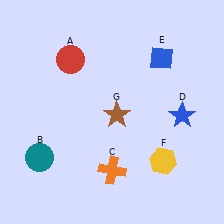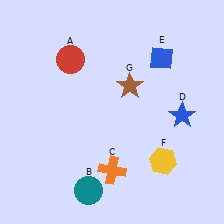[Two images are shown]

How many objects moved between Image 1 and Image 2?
2 objects moved between the two images.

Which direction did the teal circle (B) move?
The teal circle (B) moved right.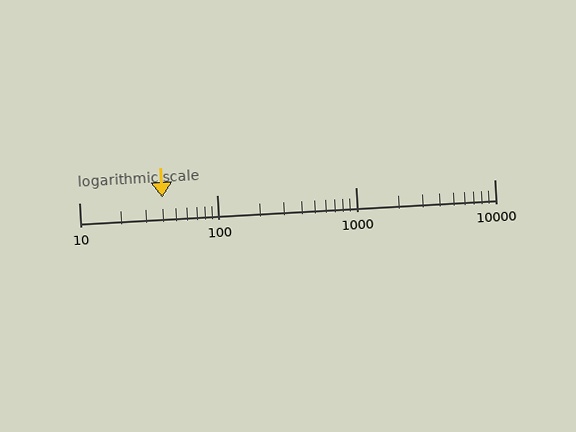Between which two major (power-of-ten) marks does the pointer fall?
The pointer is between 10 and 100.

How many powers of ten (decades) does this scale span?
The scale spans 3 decades, from 10 to 10000.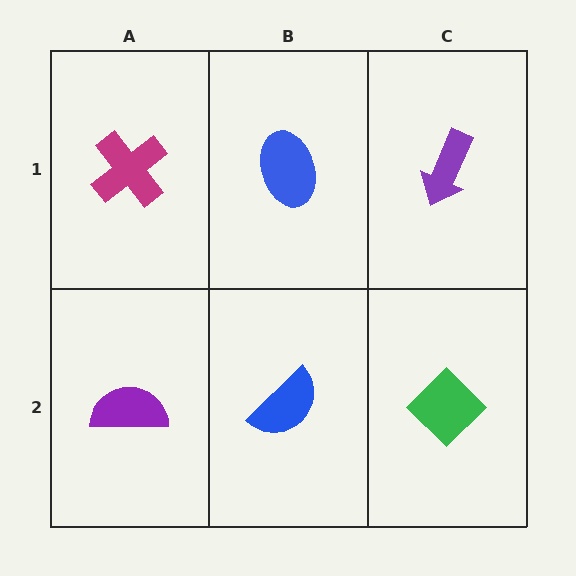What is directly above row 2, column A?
A magenta cross.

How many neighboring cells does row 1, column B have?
3.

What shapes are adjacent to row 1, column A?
A purple semicircle (row 2, column A), a blue ellipse (row 1, column B).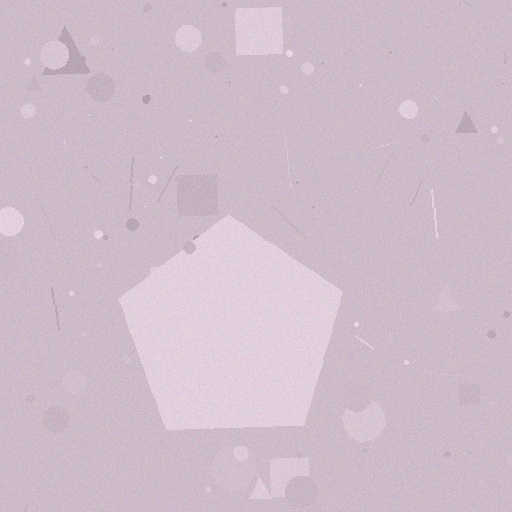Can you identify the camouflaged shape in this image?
The camouflaged shape is a pentagon.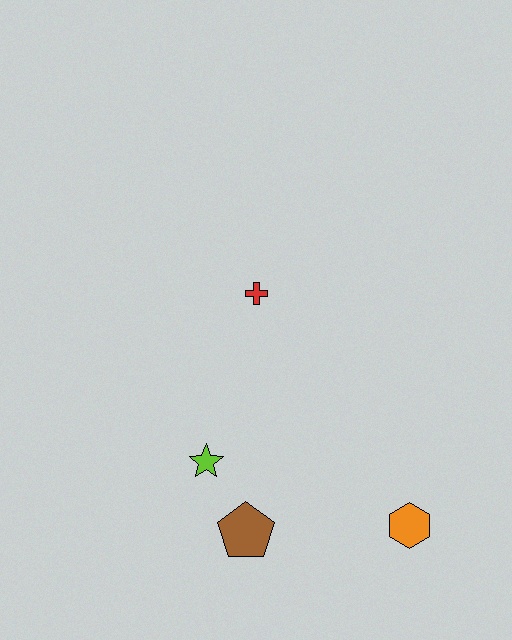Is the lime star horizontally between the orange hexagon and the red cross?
No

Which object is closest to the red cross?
The lime star is closest to the red cross.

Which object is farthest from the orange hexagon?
The red cross is farthest from the orange hexagon.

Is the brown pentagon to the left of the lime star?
No